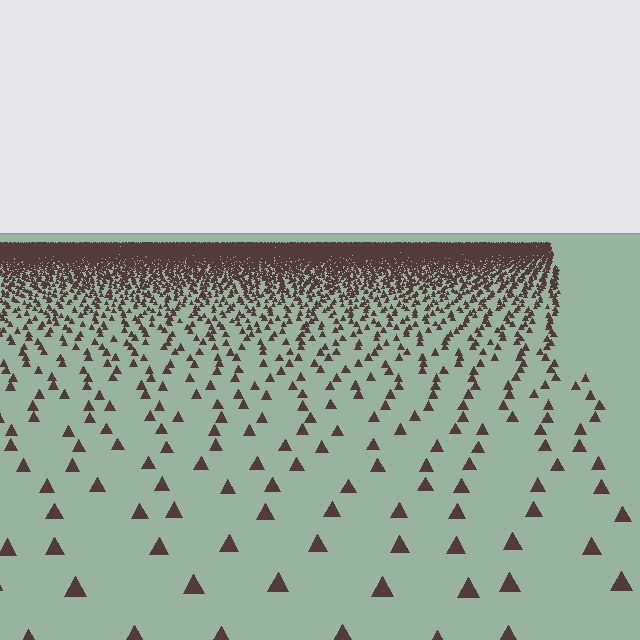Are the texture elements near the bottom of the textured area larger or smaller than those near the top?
Larger. Near the bottom, elements are closer to the viewer and appear at a bigger on-screen size.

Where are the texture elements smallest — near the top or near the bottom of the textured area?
Near the top.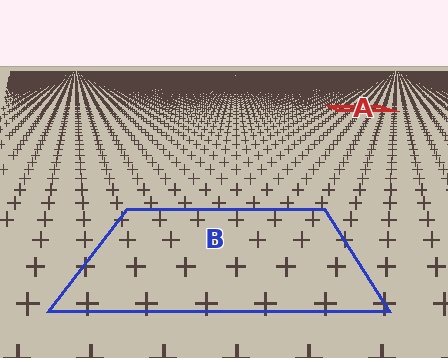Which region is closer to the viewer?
Region B is closer. The texture elements there are larger and more spread out.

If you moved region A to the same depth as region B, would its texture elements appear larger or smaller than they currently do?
They would appear larger. At a closer depth, the same texture elements are projected at a bigger on-screen size.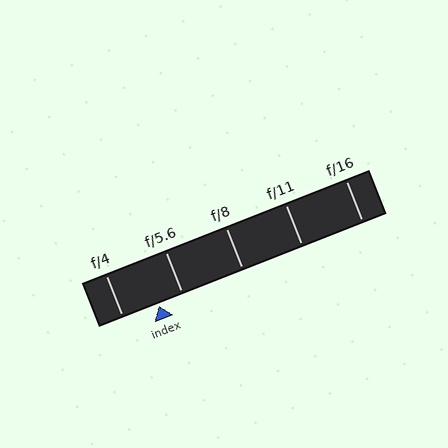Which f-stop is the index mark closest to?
The index mark is closest to f/5.6.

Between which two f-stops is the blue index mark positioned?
The index mark is between f/4 and f/5.6.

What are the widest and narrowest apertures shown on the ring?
The widest aperture shown is f/4 and the narrowest is f/16.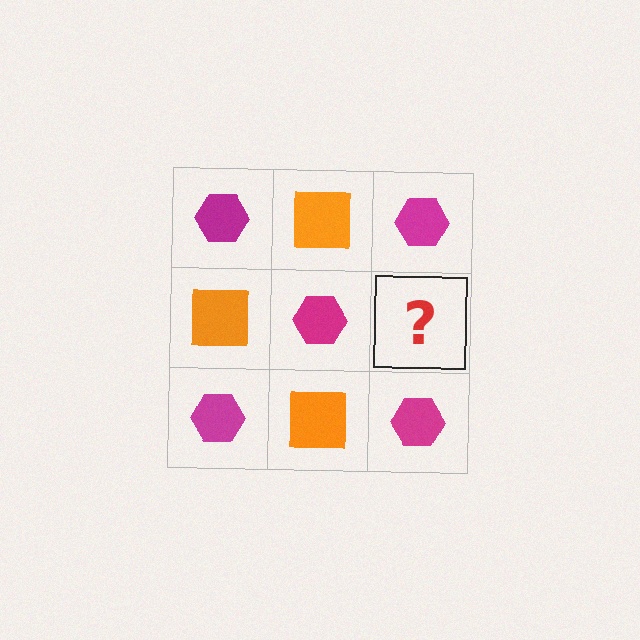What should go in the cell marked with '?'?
The missing cell should contain an orange square.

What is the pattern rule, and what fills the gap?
The rule is that it alternates magenta hexagon and orange square in a checkerboard pattern. The gap should be filled with an orange square.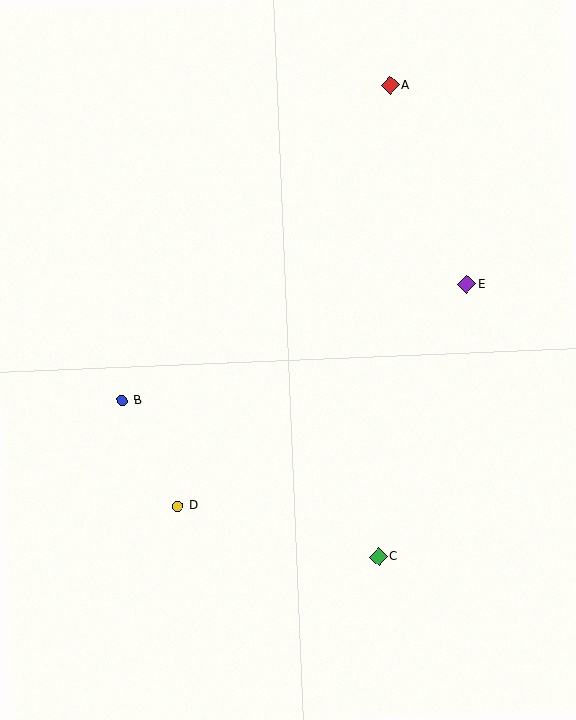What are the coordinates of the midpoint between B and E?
The midpoint between B and E is at (295, 342).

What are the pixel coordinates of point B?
Point B is at (122, 400).